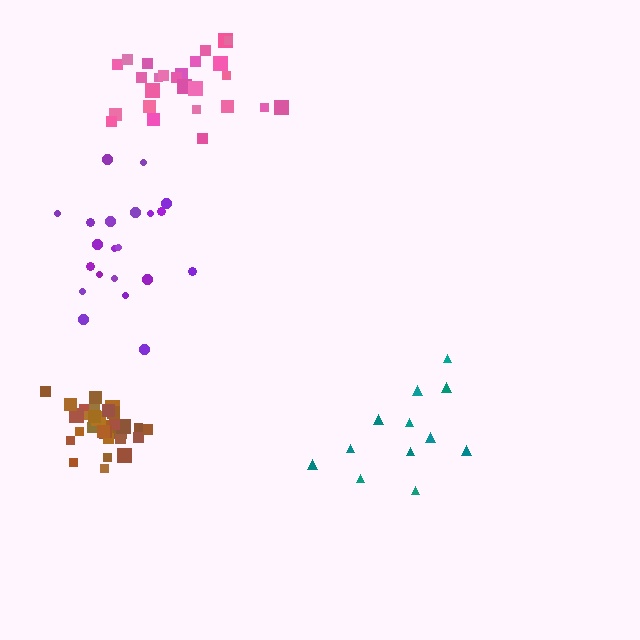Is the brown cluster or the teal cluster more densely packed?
Brown.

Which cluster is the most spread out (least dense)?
Purple.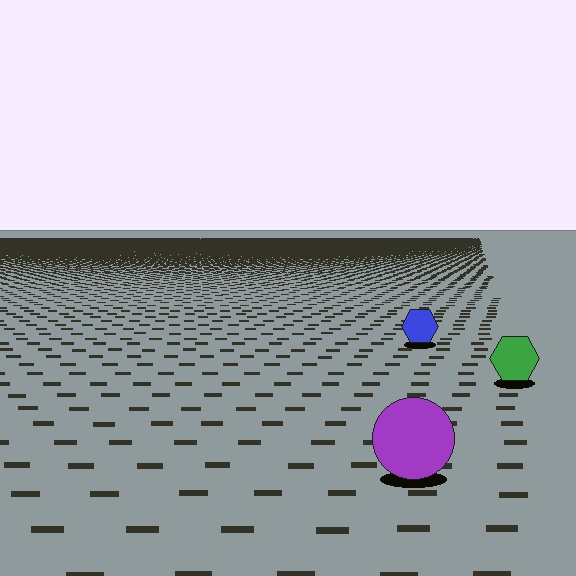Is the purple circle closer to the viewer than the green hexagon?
Yes. The purple circle is closer — you can tell from the texture gradient: the ground texture is coarser near it.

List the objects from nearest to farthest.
From nearest to farthest: the purple circle, the green hexagon, the blue hexagon.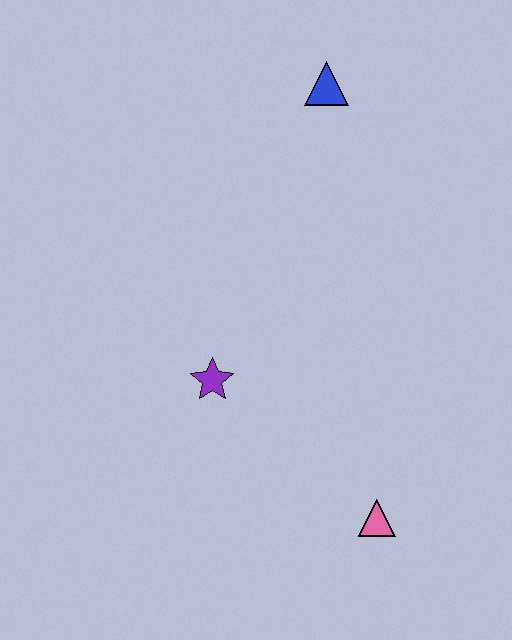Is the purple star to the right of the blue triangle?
No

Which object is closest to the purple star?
The pink triangle is closest to the purple star.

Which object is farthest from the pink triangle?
The blue triangle is farthest from the pink triangle.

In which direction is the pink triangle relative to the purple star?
The pink triangle is to the right of the purple star.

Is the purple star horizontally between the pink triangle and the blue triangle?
No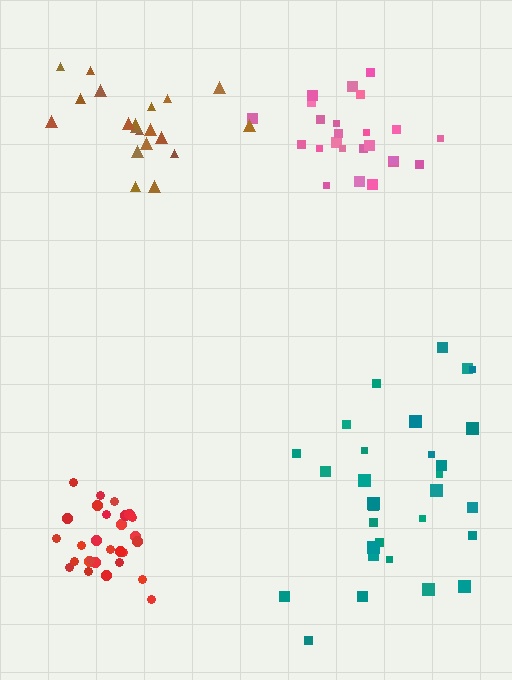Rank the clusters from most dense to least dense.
red, pink, brown, teal.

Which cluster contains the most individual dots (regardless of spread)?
Teal (30).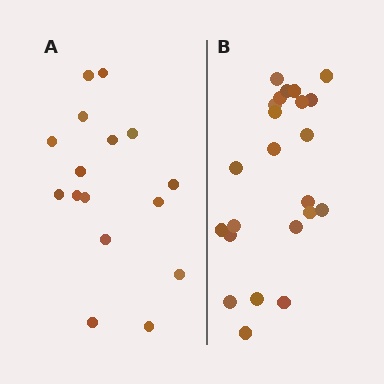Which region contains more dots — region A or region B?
Region B (the right region) has more dots.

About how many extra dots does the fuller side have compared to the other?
Region B has roughly 8 or so more dots than region A.